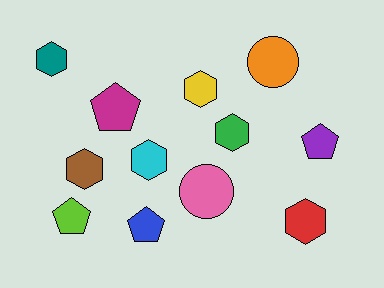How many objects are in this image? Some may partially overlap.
There are 12 objects.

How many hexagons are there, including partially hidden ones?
There are 6 hexagons.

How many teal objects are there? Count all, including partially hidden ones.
There is 1 teal object.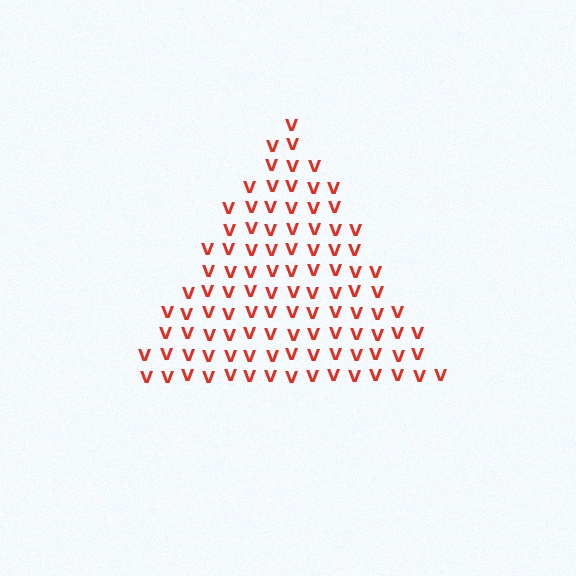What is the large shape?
The large shape is a triangle.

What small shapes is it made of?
It is made of small letter V's.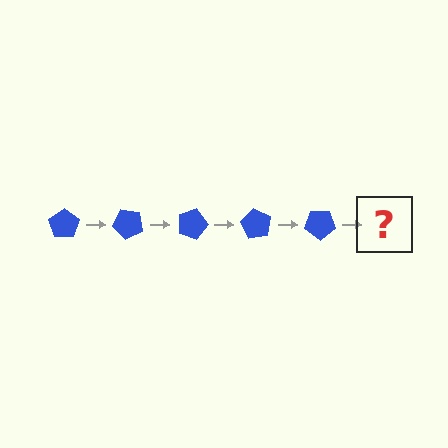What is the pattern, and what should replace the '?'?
The pattern is that the pentagon rotates 45 degrees each step. The '?' should be a blue pentagon rotated 225 degrees.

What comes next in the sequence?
The next element should be a blue pentagon rotated 225 degrees.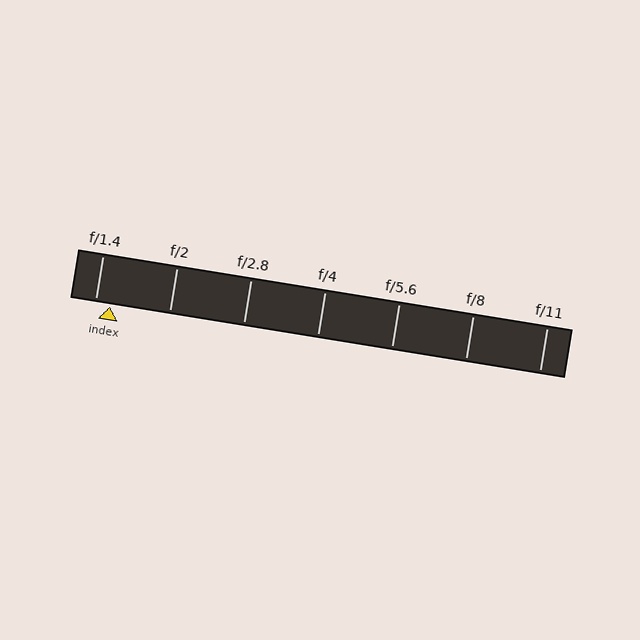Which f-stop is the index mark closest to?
The index mark is closest to f/1.4.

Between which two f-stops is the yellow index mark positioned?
The index mark is between f/1.4 and f/2.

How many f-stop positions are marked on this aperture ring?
There are 7 f-stop positions marked.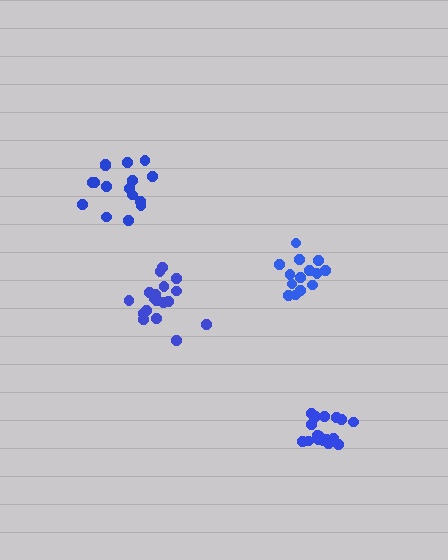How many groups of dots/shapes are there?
There are 4 groups.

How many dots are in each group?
Group 1: 18 dots, Group 2: 16 dots, Group 3: 18 dots, Group 4: 14 dots (66 total).